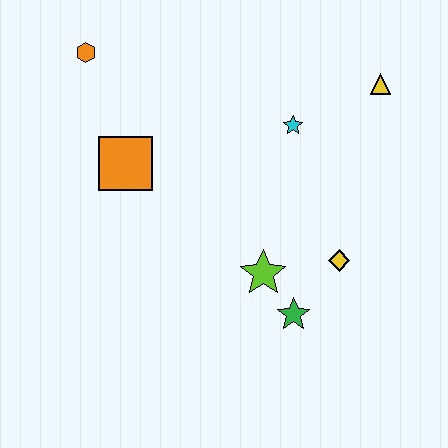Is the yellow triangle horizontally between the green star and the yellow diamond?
No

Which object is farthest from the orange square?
The yellow triangle is farthest from the orange square.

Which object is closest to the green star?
The lime star is closest to the green star.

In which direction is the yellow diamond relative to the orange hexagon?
The yellow diamond is to the right of the orange hexagon.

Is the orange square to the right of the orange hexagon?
Yes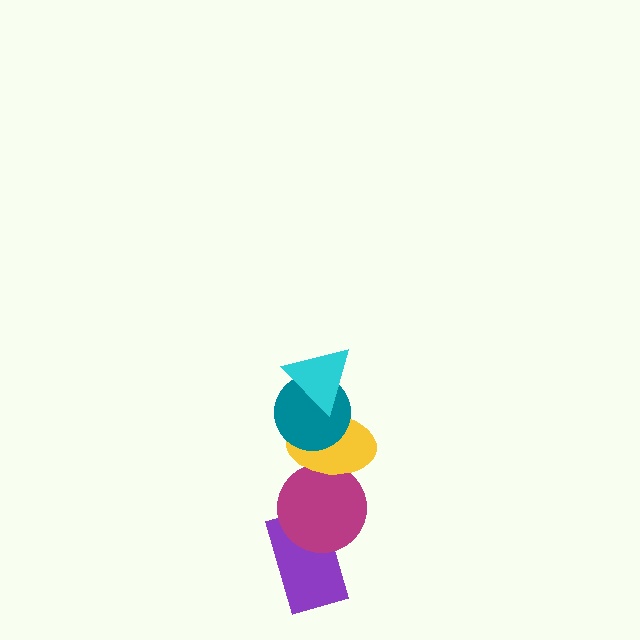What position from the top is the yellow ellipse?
The yellow ellipse is 3rd from the top.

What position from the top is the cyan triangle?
The cyan triangle is 1st from the top.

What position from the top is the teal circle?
The teal circle is 2nd from the top.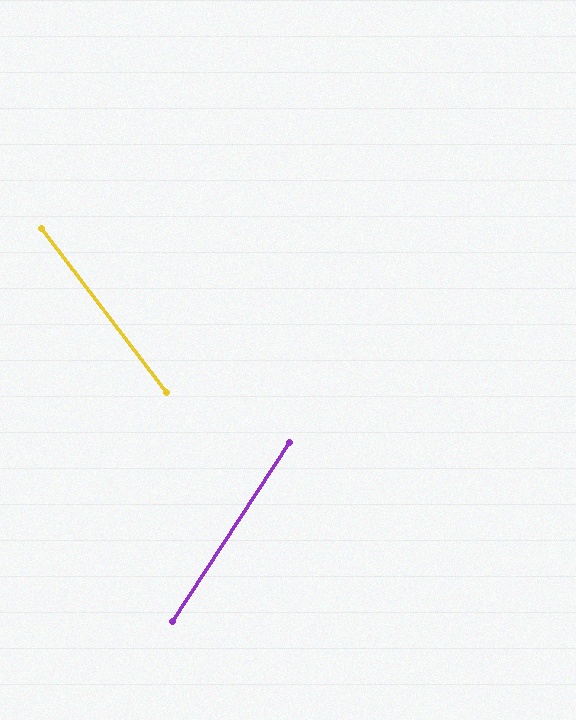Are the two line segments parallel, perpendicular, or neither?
Neither parallel nor perpendicular — they differ by about 71°.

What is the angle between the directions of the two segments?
Approximately 71 degrees.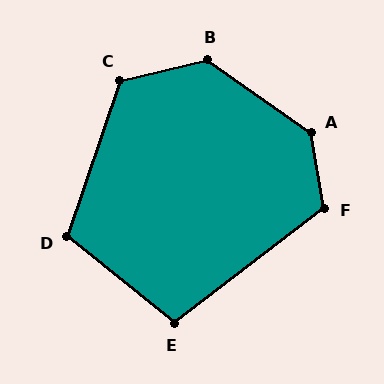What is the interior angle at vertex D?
Approximately 110 degrees (obtuse).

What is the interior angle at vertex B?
Approximately 132 degrees (obtuse).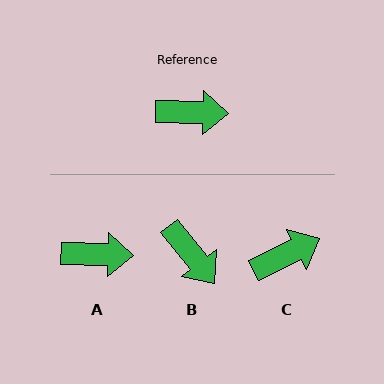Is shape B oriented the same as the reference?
No, it is off by about 50 degrees.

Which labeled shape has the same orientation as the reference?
A.